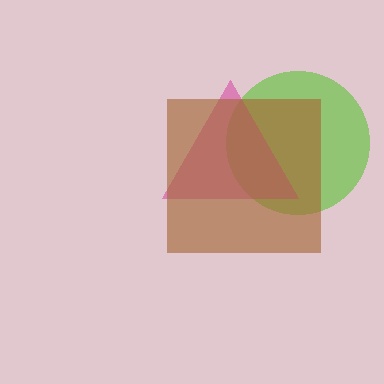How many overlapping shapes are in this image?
There are 3 overlapping shapes in the image.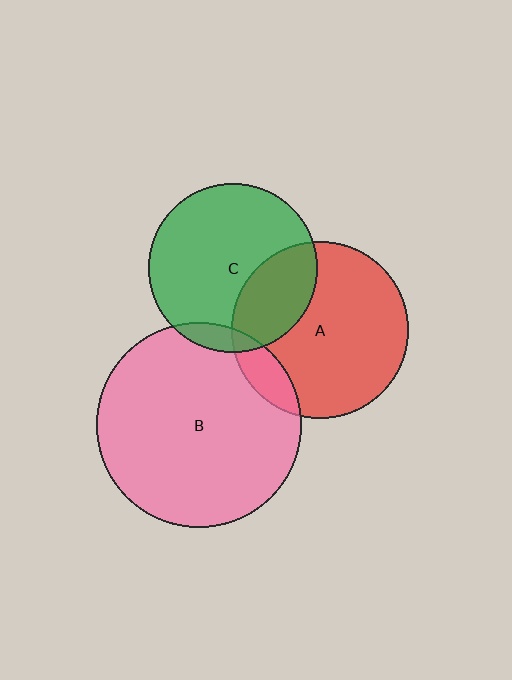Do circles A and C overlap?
Yes.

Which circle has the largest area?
Circle B (pink).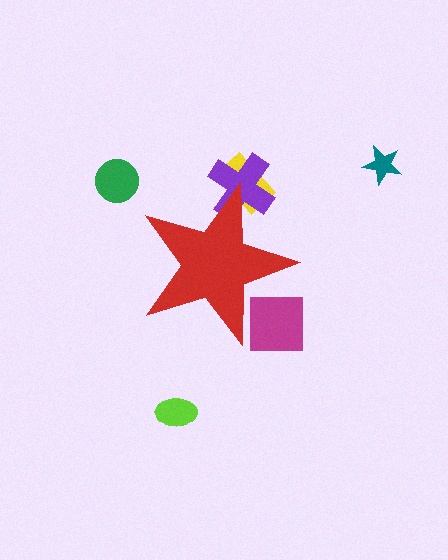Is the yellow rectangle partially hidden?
Yes, the yellow rectangle is partially hidden behind the red star.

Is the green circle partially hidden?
No, the green circle is fully visible.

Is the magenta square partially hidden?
Yes, the magenta square is partially hidden behind the red star.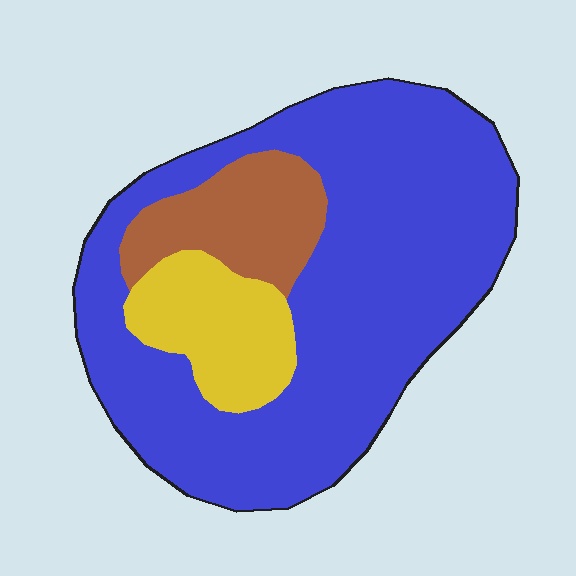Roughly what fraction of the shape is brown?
Brown takes up about one eighth (1/8) of the shape.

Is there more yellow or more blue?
Blue.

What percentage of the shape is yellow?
Yellow covers around 15% of the shape.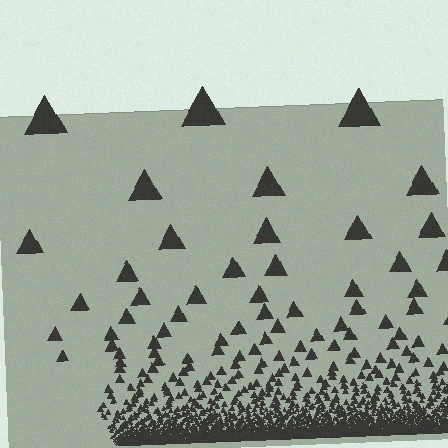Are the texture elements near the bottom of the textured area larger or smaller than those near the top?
Smaller. The gradient is inverted — elements near the bottom are smaller and denser.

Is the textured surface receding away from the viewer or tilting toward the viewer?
The surface appears to tilt toward the viewer. Texture elements get larger and sparser toward the top.